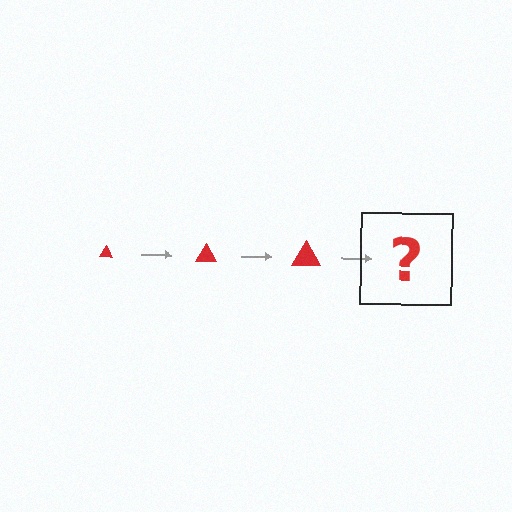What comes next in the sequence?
The next element should be a red triangle, larger than the previous one.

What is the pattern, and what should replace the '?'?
The pattern is that the triangle gets progressively larger each step. The '?' should be a red triangle, larger than the previous one.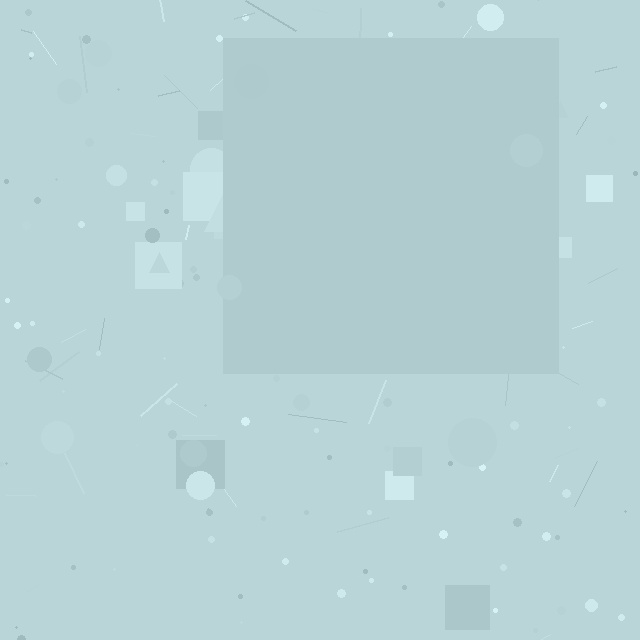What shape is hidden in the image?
A square is hidden in the image.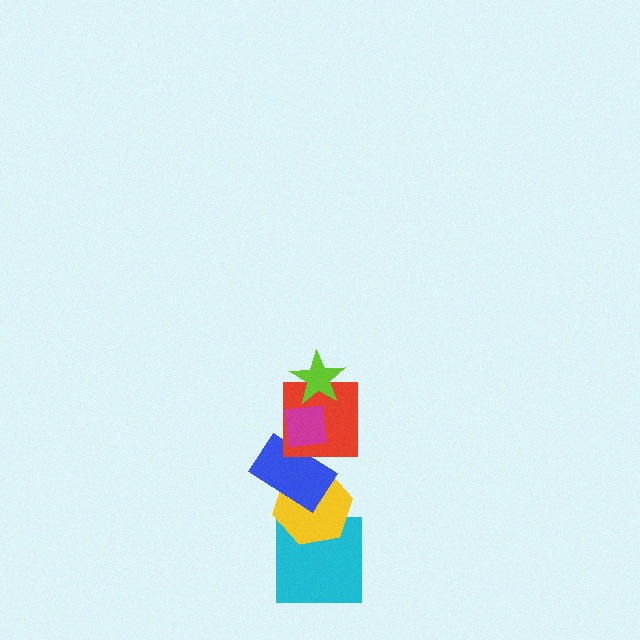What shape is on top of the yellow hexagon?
The blue rectangle is on top of the yellow hexagon.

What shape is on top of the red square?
The magenta square is on top of the red square.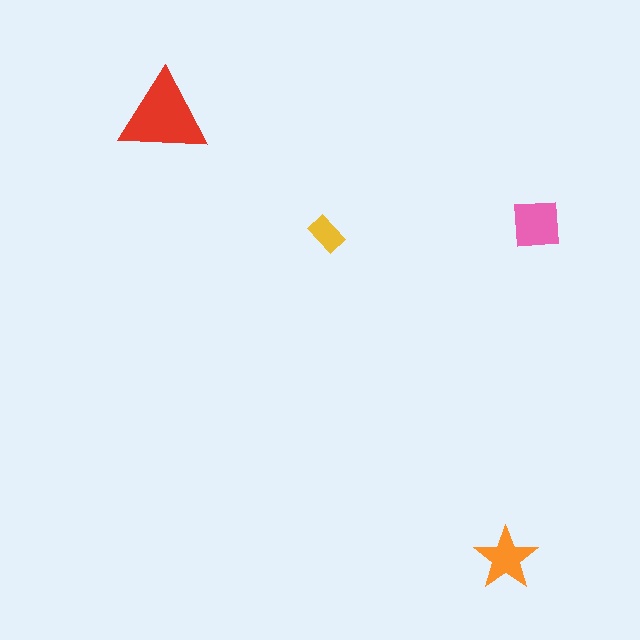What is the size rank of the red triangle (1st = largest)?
1st.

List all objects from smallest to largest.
The yellow rectangle, the orange star, the pink square, the red triangle.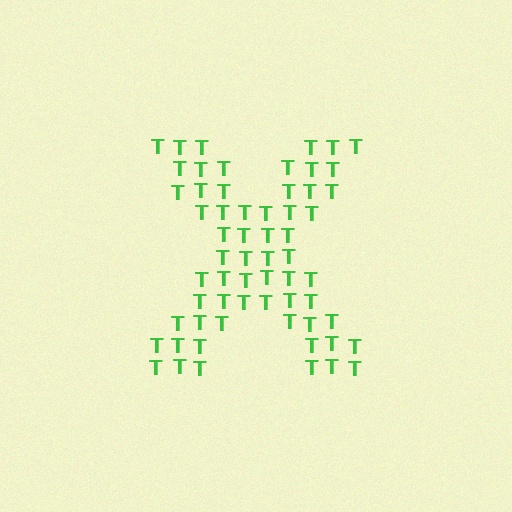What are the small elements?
The small elements are letter T's.